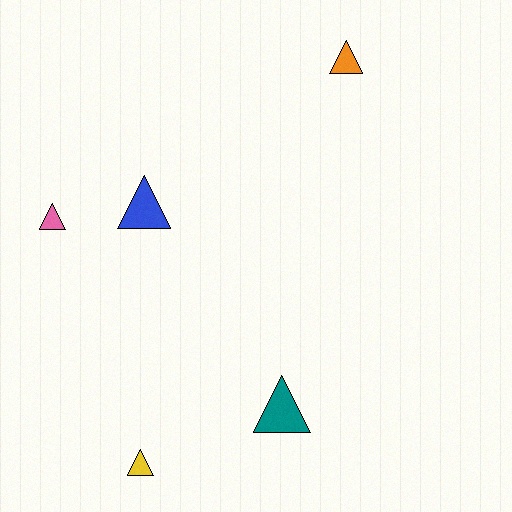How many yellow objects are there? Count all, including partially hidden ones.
There is 1 yellow object.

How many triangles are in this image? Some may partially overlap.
There are 5 triangles.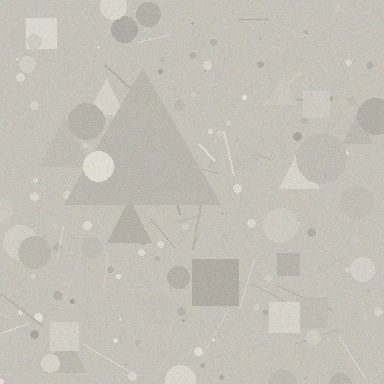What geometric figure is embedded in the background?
A triangle is embedded in the background.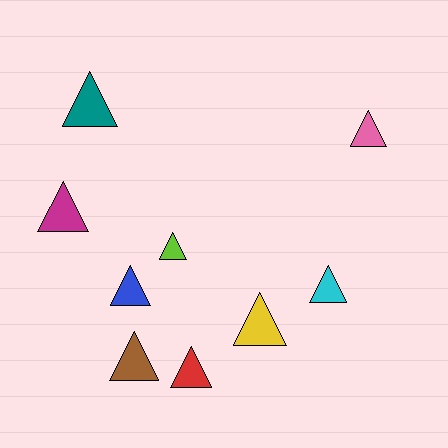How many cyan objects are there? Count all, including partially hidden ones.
There is 1 cyan object.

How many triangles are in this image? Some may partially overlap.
There are 9 triangles.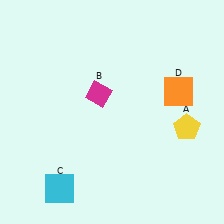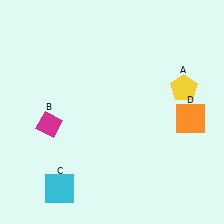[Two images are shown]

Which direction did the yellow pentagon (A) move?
The yellow pentagon (A) moved up.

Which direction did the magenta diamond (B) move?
The magenta diamond (B) moved left.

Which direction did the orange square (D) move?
The orange square (D) moved down.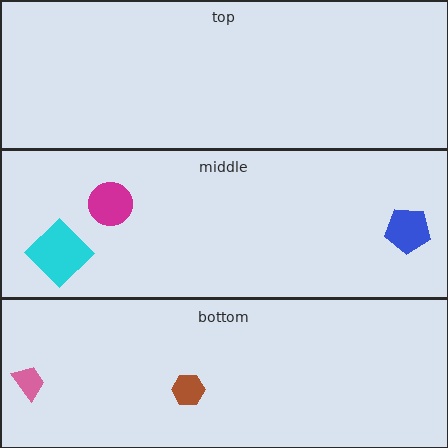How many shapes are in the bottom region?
2.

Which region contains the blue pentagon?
The middle region.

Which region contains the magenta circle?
The middle region.